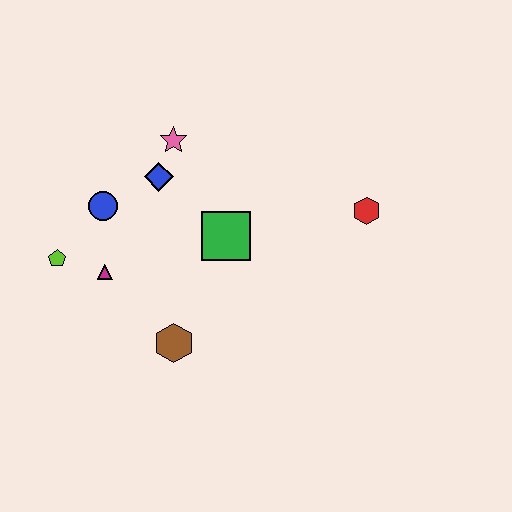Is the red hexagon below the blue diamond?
Yes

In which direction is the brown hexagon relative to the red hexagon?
The brown hexagon is to the left of the red hexagon.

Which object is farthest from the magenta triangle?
The red hexagon is farthest from the magenta triangle.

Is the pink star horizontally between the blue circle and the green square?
Yes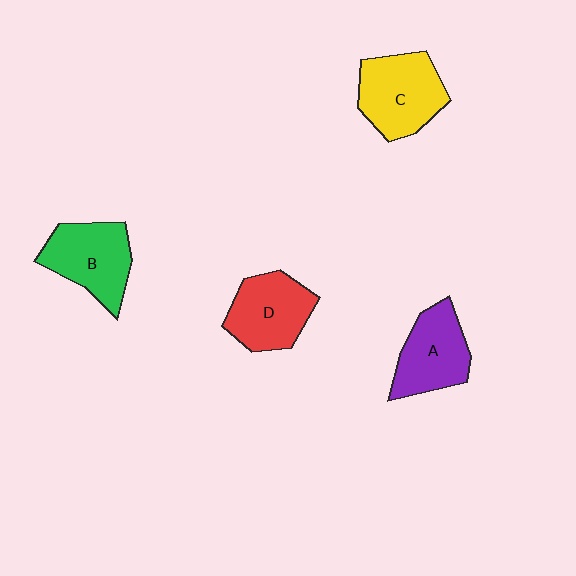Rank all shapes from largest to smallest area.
From largest to smallest: C (yellow), B (green), D (red), A (purple).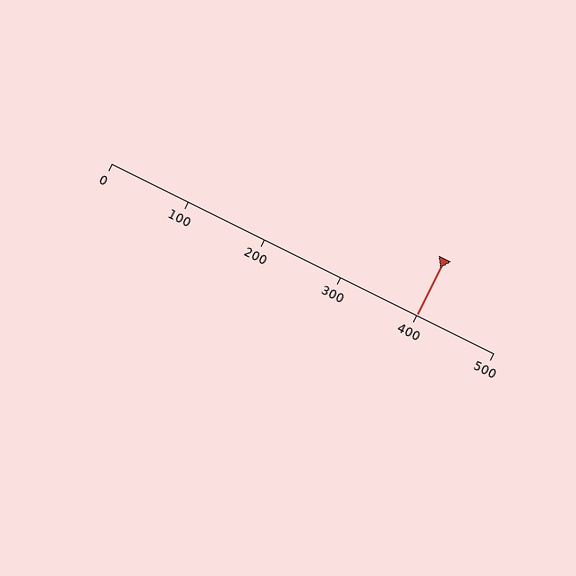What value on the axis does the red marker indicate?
The marker indicates approximately 400.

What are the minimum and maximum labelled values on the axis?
The axis runs from 0 to 500.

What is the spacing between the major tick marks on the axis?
The major ticks are spaced 100 apart.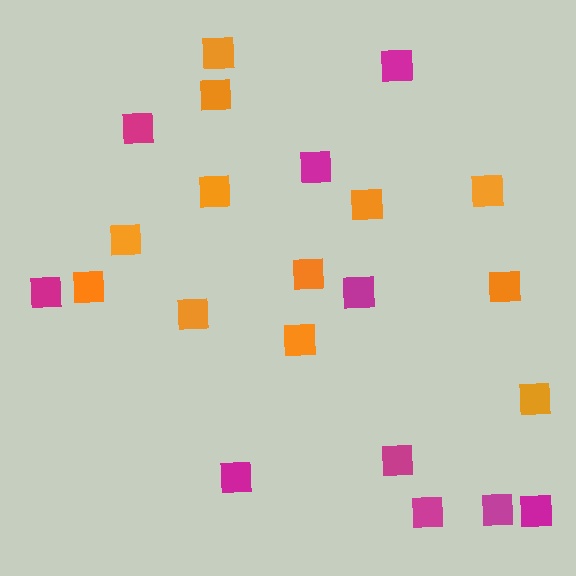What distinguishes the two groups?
There are 2 groups: one group of magenta squares (10) and one group of orange squares (12).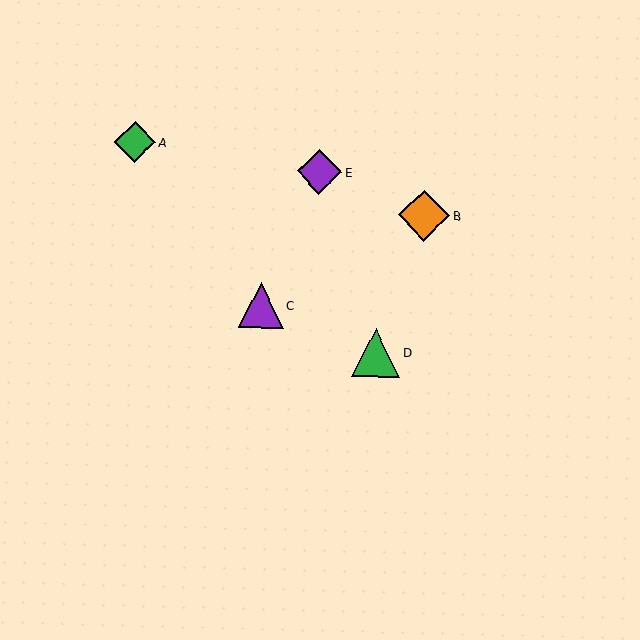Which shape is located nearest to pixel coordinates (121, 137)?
The green diamond (labeled A) at (135, 142) is nearest to that location.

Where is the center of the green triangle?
The center of the green triangle is at (376, 353).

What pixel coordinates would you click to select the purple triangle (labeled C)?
Click at (261, 306) to select the purple triangle C.